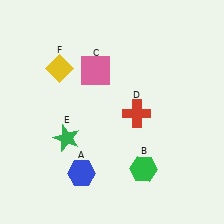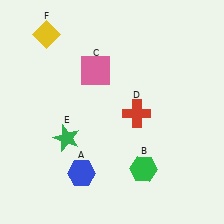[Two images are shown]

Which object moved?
The yellow diamond (F) moved up.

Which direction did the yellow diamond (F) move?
The yellow diamond (F) moved up.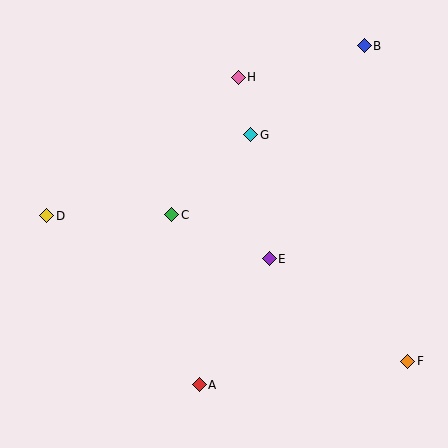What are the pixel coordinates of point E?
Point E is at (269, 259).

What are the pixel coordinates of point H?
Point H is at (238, 77).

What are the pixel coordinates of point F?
Point F is at (408, 361).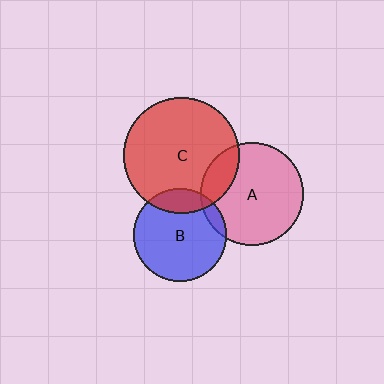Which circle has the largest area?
Circle C (red).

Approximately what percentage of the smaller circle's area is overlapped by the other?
Approximately 15%.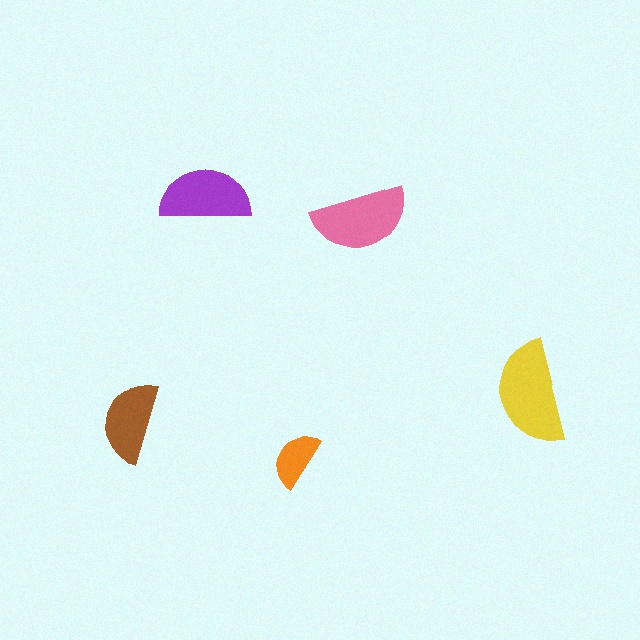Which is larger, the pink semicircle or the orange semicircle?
The pink one.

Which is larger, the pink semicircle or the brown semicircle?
The pink one.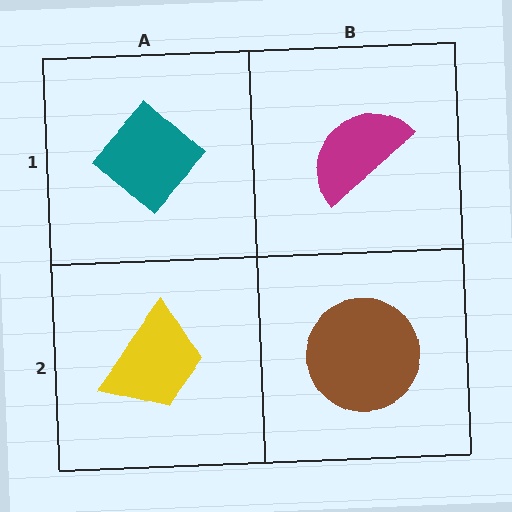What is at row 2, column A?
A yellow trapezoid.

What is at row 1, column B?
A magenta semicircle.